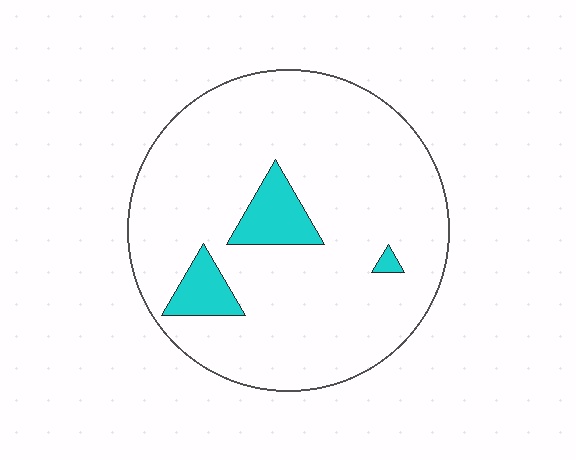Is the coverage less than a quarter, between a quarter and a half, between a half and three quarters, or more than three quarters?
Less than a quarter.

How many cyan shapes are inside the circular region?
3.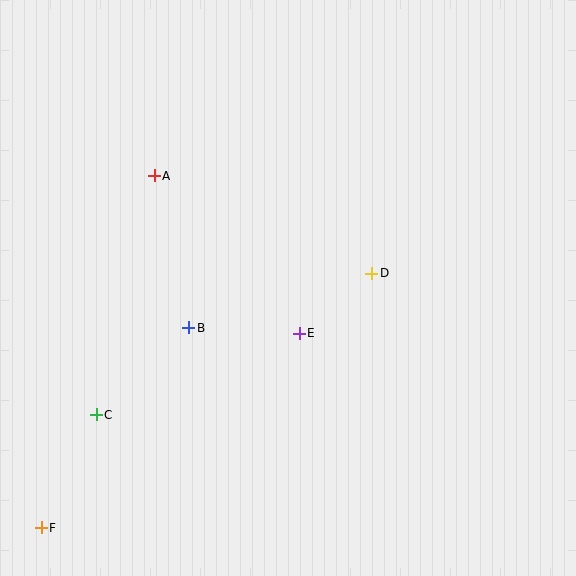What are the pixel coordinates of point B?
Point B is at (189, 328).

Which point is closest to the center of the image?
Point E at (299, 333) is closest to the center.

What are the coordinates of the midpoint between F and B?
The midpoint between F and B is at (115, 428).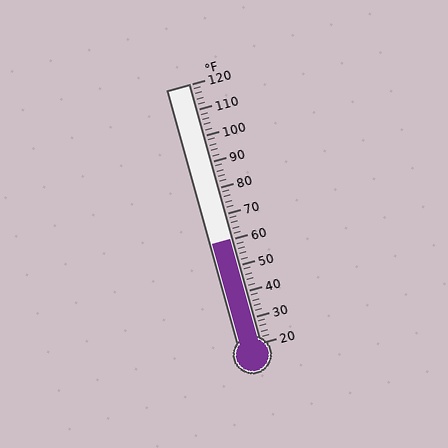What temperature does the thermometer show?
The thermometer shows approximately 60°F.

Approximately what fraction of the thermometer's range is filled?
The thermometer is filled to approximately 40% of its range.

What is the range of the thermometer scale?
The thermometer scale ranges from 20°F to 120°F.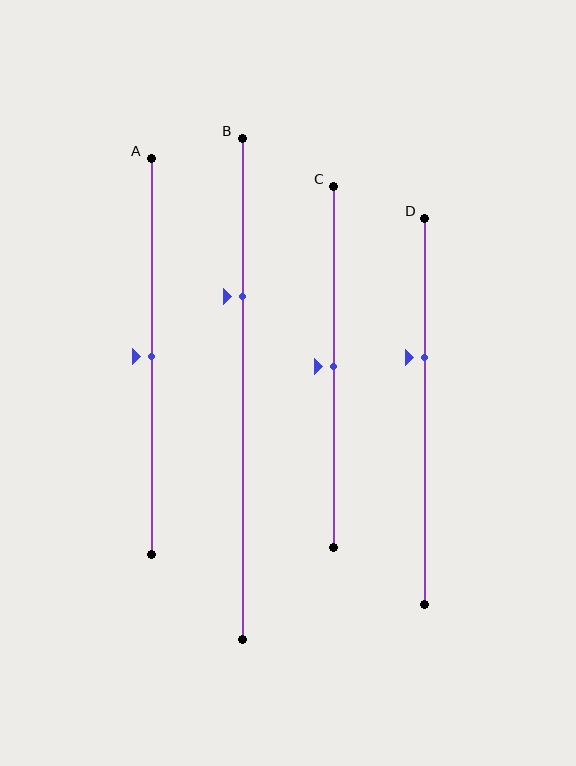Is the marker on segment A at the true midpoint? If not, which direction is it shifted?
Yes, the marker on segment A is at the true midpoint.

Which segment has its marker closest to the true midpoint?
Segment A has its marker closest to the true midpoint.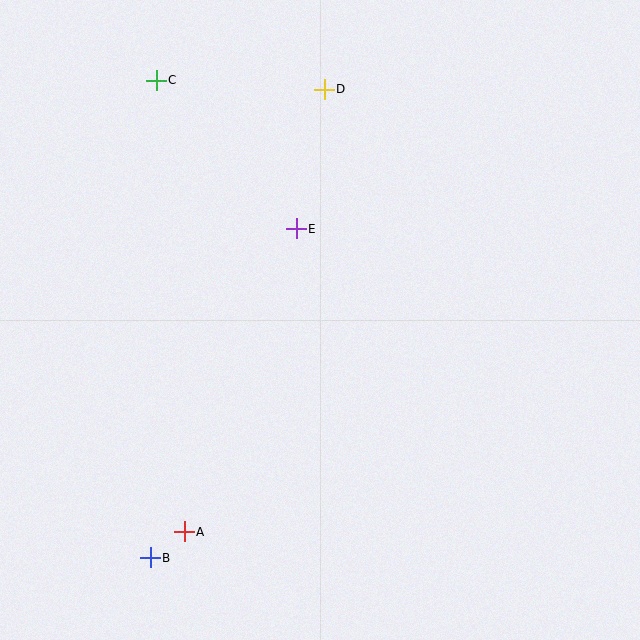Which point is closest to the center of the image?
Point E at (296, 229) is closest to the center.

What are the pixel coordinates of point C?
Point C is at (156, 80).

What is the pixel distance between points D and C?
The distance between D and C is 168 pixels.